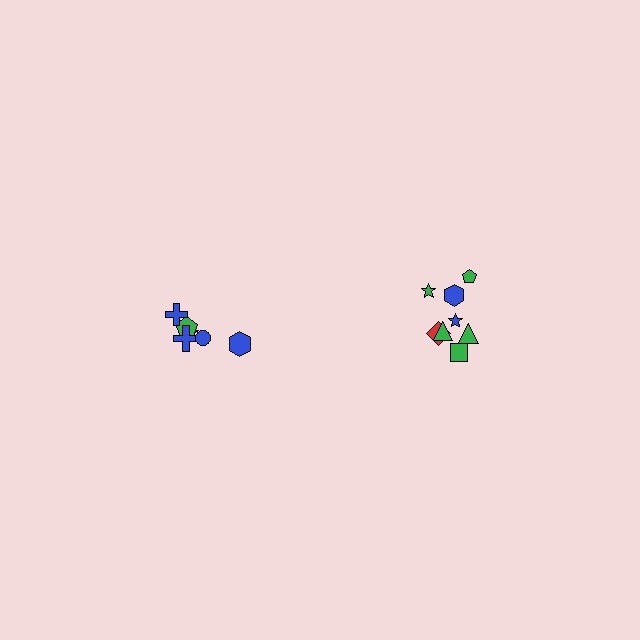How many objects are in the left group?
There are 6 objects.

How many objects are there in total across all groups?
There are 14 objects.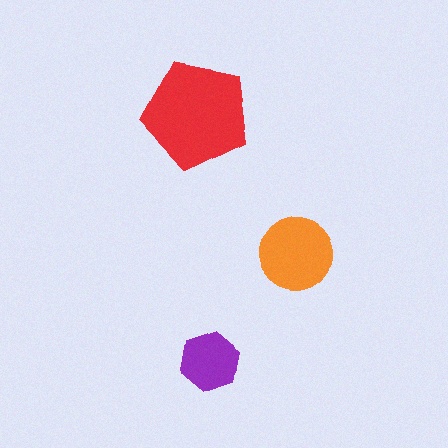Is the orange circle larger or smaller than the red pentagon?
Smaller.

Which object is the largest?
The red pentagon.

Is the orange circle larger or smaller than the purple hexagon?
Larger.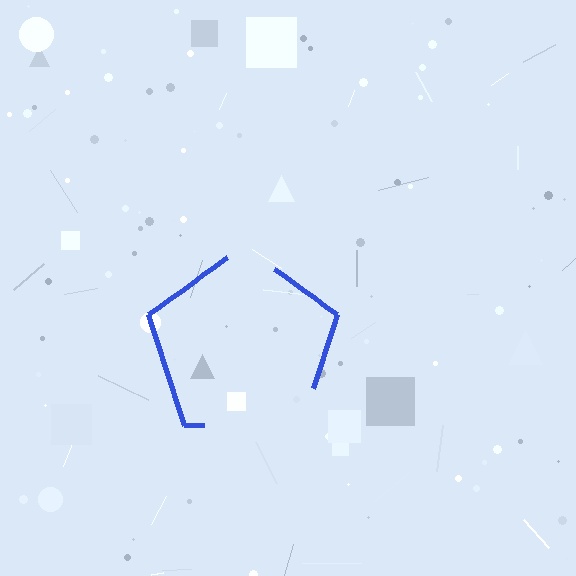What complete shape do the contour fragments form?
The contour fragments form a pentagon.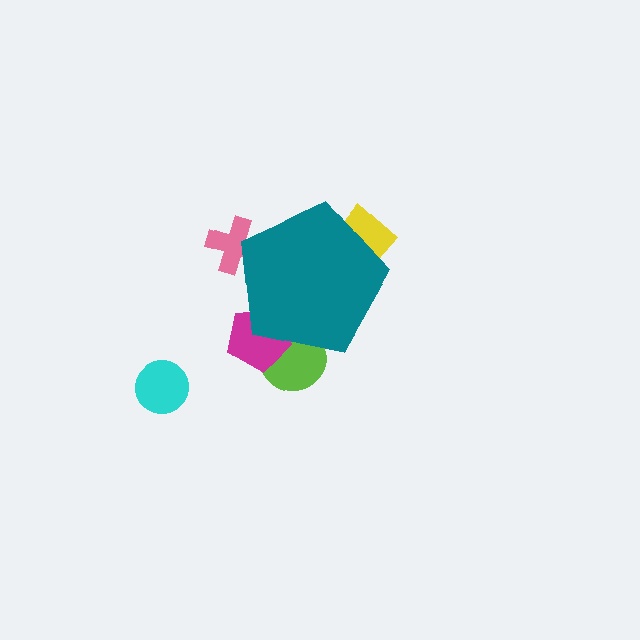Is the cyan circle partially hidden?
No, the cyan circle is fully visible.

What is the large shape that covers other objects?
A teal pentagon.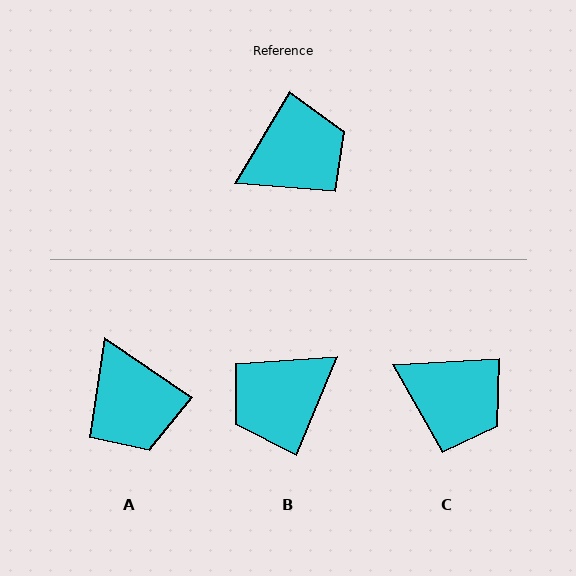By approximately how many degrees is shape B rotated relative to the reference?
Approximately 172 degrees clockwise.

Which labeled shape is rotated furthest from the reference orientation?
B, about 172 degrees away.